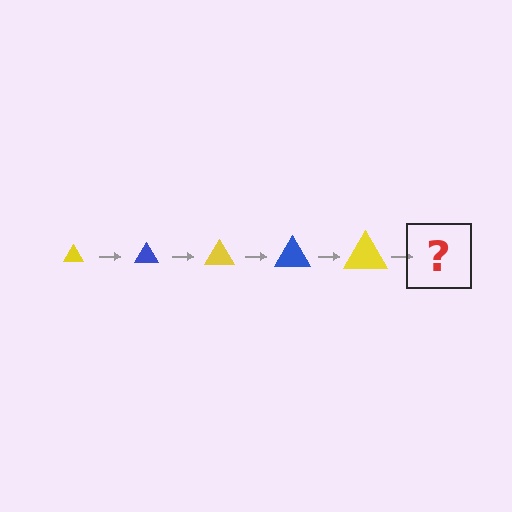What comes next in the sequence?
The next element should be a blue triangle, larger than the previous one.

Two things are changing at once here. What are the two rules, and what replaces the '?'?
The two rules are that the triangle grows larger each step and the color cycles through yellow and blue. The '?' should be a blue triangle, larger than the previous one.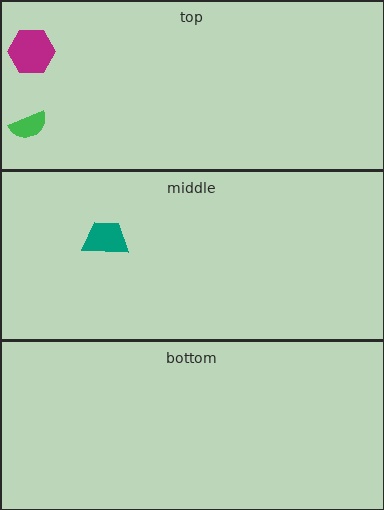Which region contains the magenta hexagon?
The top region.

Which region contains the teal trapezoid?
The middle region.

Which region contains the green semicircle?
The top region.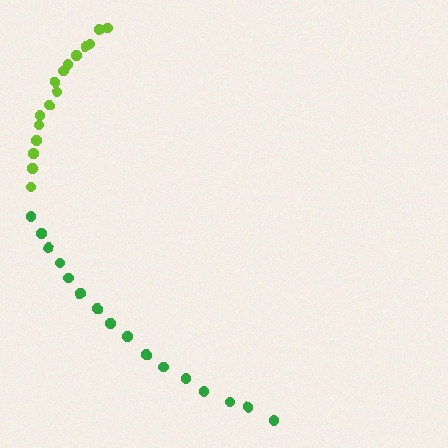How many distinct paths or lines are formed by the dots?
There are 2 distinct paths.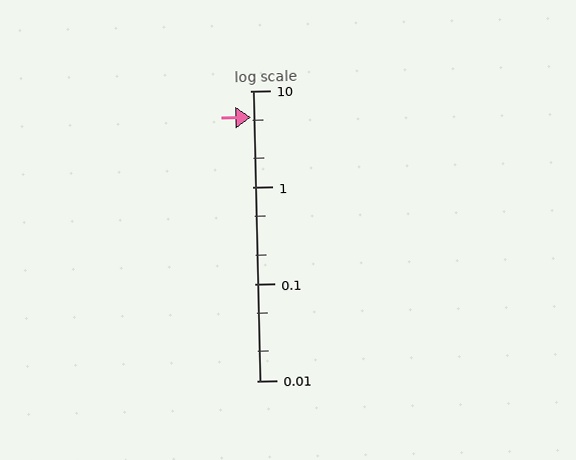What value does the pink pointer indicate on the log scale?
The pointer indicates approximately 5.3.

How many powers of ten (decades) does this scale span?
The scale spans 3 decades, from 0.01 to 10.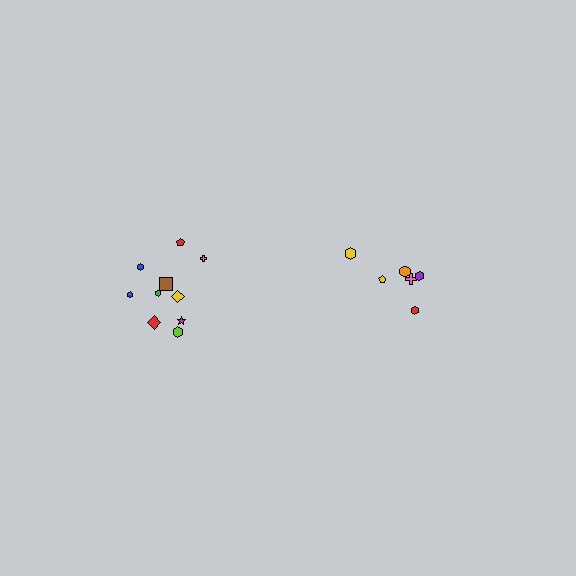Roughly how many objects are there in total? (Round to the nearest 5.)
Roughly 15 objects in total.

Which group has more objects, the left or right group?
The left group.